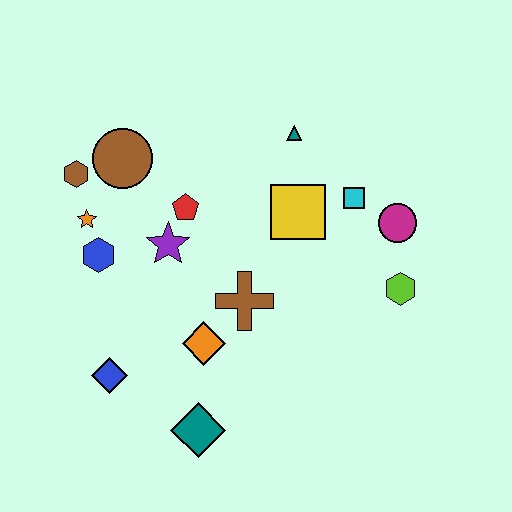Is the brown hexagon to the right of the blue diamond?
No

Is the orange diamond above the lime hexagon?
No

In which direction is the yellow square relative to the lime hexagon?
The yellow square is to the left of the lime hexagon.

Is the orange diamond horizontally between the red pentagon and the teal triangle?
Yes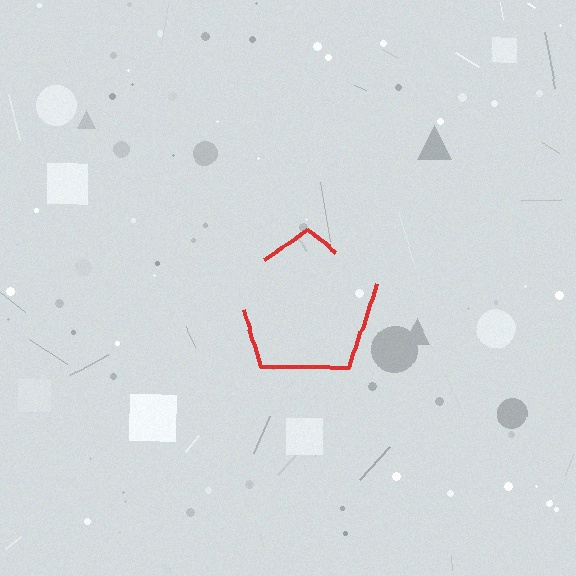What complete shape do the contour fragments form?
The contour fragments form a pentagon.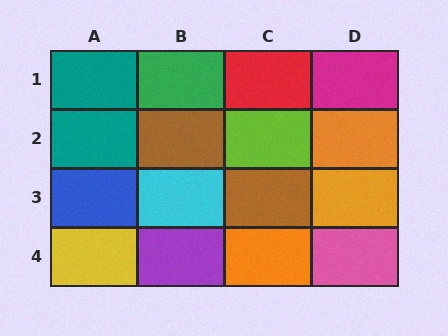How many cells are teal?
2 cells are teal.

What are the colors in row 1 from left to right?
Teal, green, red, magenta.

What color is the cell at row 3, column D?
Orange.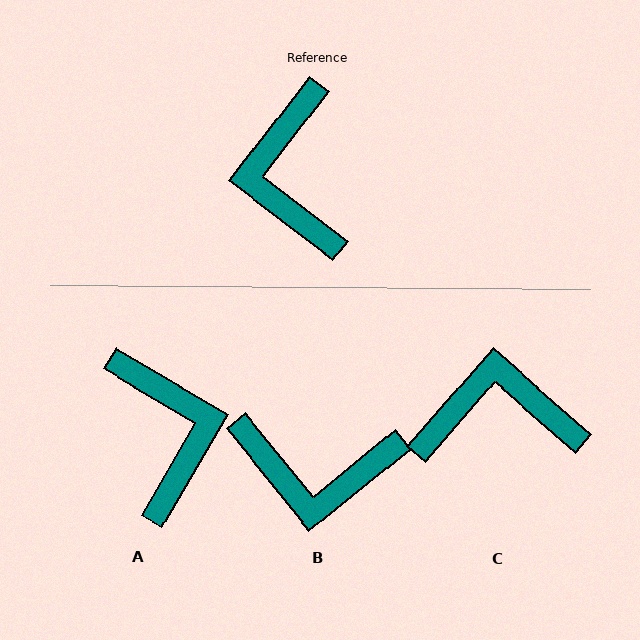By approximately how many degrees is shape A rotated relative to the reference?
Approximately 173 degrees clockwise.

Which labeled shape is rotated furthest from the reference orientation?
A, about 173 degrees away.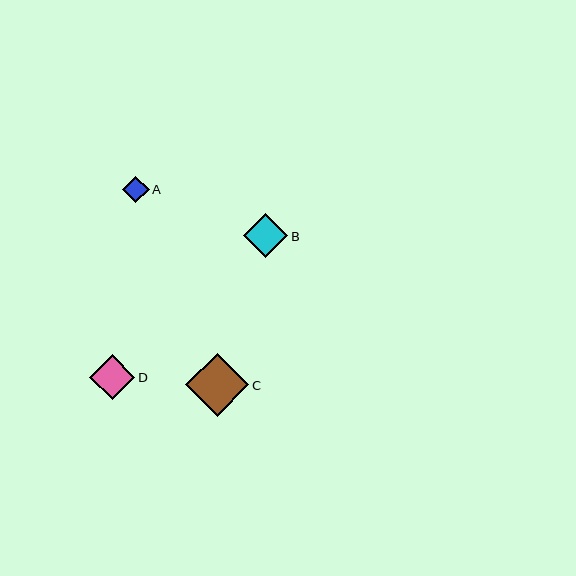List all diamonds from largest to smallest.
From largest to smallest: C, D, B, A.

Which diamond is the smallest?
Diamond A is the smallest with a size of approximately 27 pixels.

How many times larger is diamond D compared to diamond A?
Diamond D is approximately 1.7 times the size of diamond A.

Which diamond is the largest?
Diamond C is the largest with a size of approximately 63 pixels.